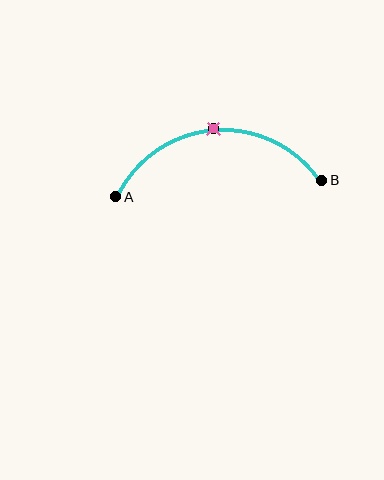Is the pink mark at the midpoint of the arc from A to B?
Yes. The pink mark lies on the arc at equal arc-length from both A and B — it is the arc midpoint.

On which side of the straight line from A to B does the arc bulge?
The arc bulges above the straight line connecting A and B.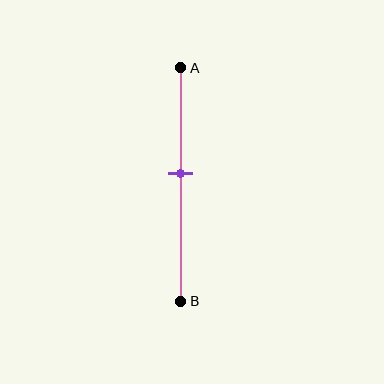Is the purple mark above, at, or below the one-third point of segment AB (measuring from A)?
The purple mark is below the one-third point of segment AB.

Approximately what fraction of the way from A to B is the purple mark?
The purple mark is approximately 45% of the way from A to B.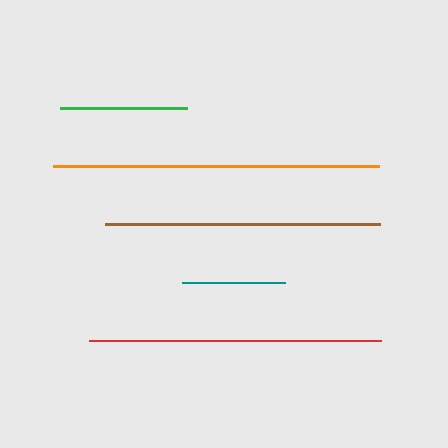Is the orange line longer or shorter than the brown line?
The orange line is longer than the brown line.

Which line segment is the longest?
The orange line is the longest at approximately 326 pixels.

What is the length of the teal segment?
The teal segment is approximately 103 pixels long.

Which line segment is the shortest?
The teal line is the shortest at approximately 103 pixels.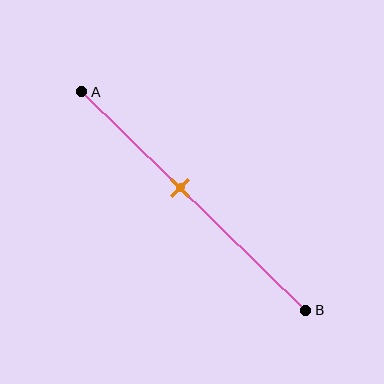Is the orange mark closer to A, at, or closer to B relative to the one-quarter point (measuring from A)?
The orange mark is closer to point B than the one-quarter point of segment AB.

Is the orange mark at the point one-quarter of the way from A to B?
No, the mark is at about 45% from A, not at the 25% one-quarter point.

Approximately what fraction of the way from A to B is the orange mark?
The orange mark is approximately 45% of the way from A to B.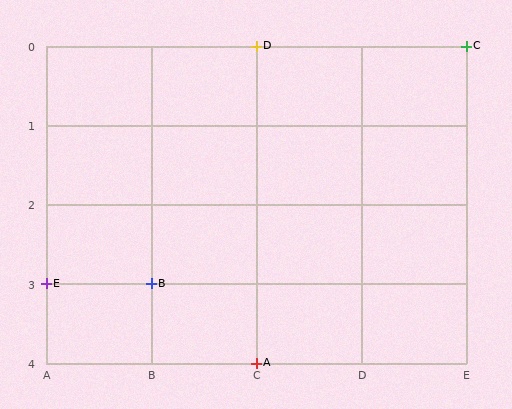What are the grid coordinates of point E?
Point E is at grid coordinates (A, 3).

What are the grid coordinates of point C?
Point C is at grid coordinates (E, 0).